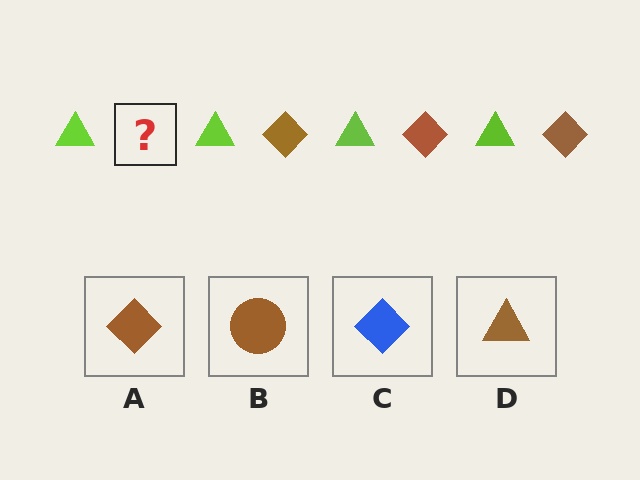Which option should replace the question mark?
Option A.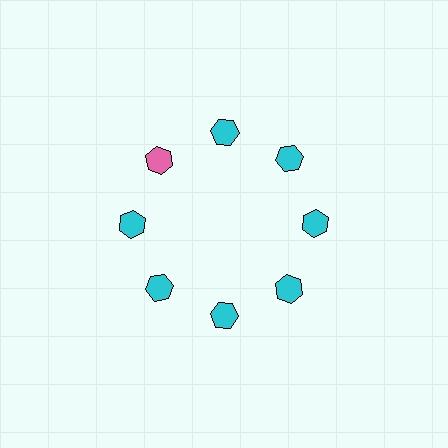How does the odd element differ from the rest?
It has a different color: pink instead of cyan.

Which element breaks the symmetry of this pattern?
The pink hexagon at roughly the 10 o'clock position breaks the symmetry. All other shapes are cyan hexagons.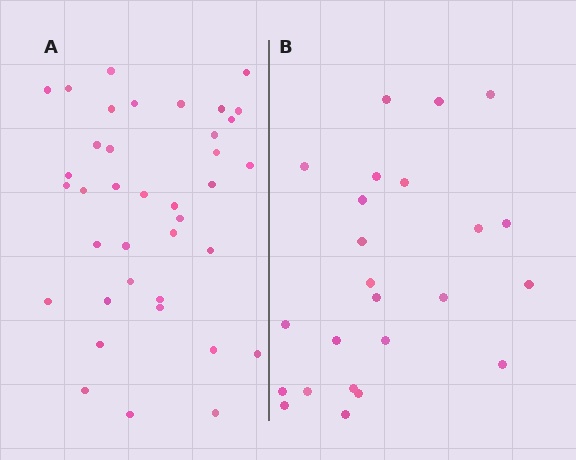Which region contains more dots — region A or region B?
Region A (the left region) has more dots.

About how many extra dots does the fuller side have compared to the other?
Region A has approximately 15 more dots than region B.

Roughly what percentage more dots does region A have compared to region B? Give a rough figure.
About 60% more.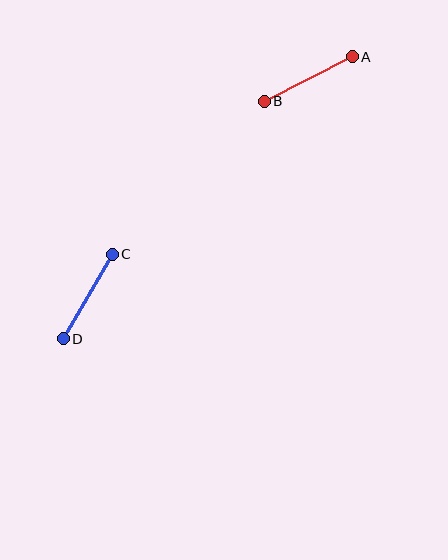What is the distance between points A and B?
The distance is approximately 99 pixels.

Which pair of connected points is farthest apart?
Points A and B are farthest apart.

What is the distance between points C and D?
The distance is approximately 98 pixels.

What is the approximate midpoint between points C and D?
The midpoint is at approximately (88, 296) pixels.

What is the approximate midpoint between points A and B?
The midpoint is at approximately (308, 79) pixels.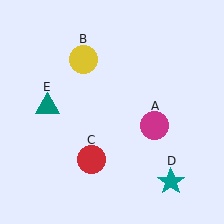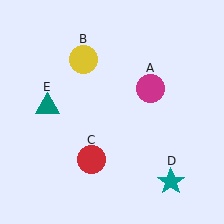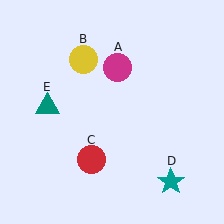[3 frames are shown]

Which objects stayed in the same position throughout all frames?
Yellow circle (object B) and red circle (object C) and teal star (object D) and teal triangle (object E) remained stationary.